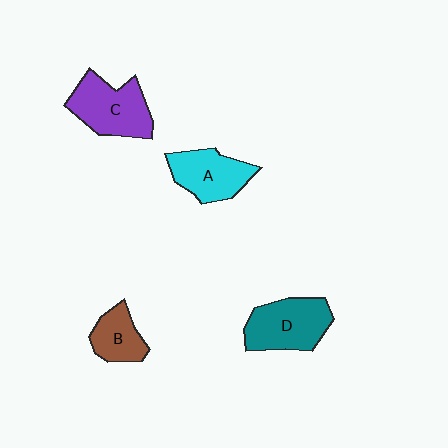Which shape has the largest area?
Shape C (purple).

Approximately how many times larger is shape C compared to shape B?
Approximately 1.7 times.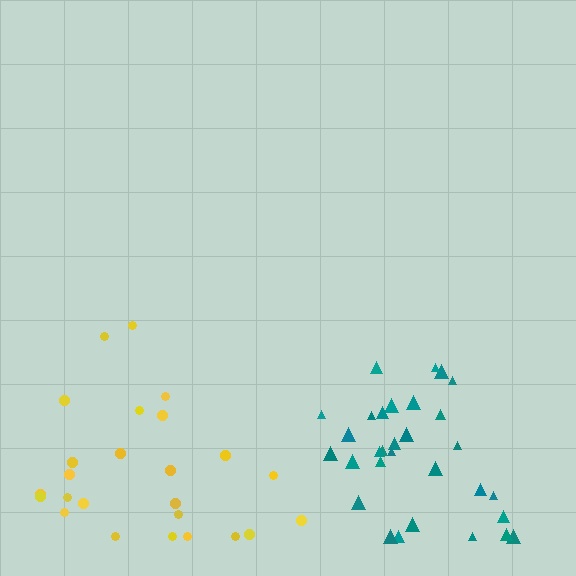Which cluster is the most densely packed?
Teal.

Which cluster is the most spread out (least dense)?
Yellow.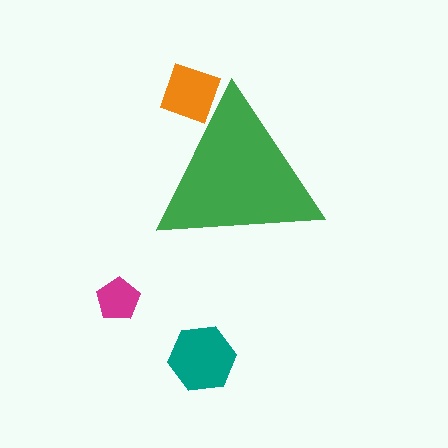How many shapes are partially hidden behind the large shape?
1 shape is partially hidden.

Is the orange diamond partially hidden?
Yes, the orange diamond is partially hidden behind the green triangle.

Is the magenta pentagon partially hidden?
No, the magenta pentagon is fully visible.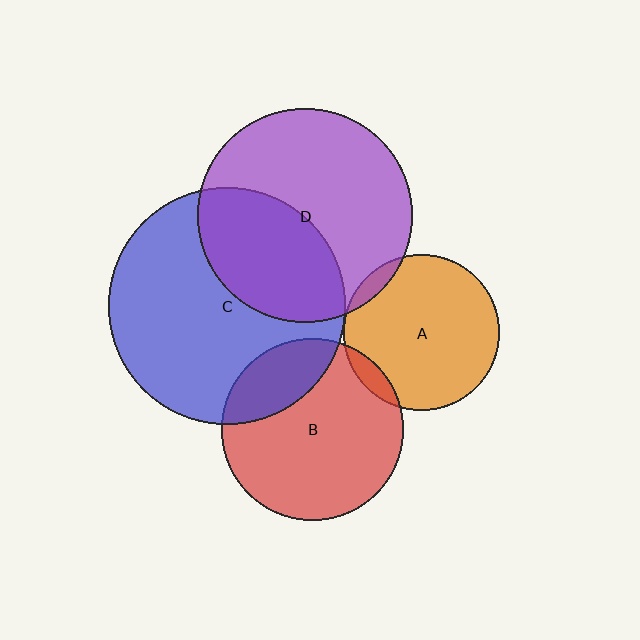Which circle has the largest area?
Circle C (blue).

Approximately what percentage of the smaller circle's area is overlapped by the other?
Approximately 5%.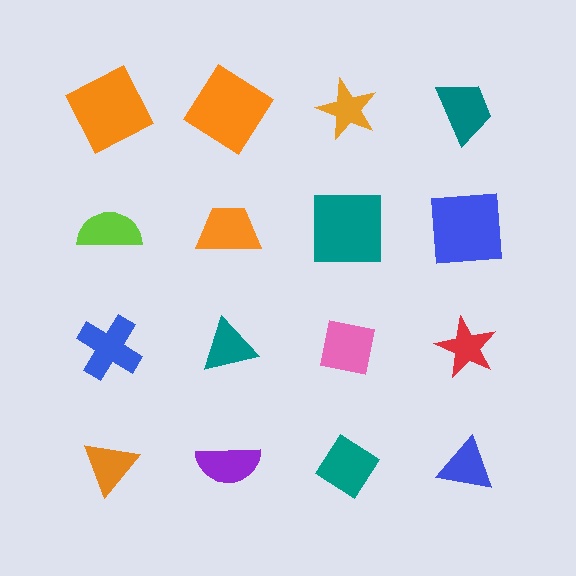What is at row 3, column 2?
A teal triangle.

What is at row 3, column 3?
A pink square.